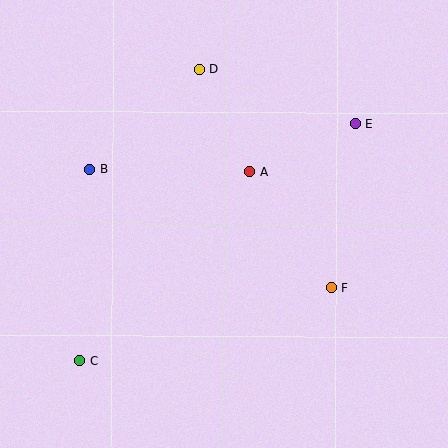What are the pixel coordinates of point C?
Point C is at (80, 361).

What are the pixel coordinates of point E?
Point E is at (355, 124).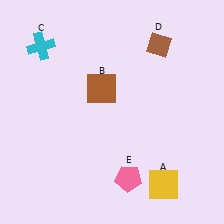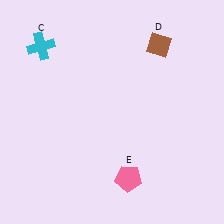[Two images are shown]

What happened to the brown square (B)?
The brown square (B) was removed in Image 2. It was in the top-left area of Image 1.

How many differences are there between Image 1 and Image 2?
There are 2 differences between the two images.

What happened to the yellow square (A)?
The yellow square (A) was removed in Image 2. It was in the bottom-right area of Image 1.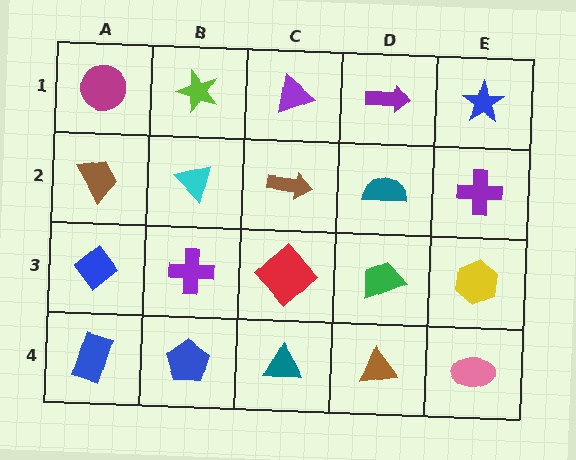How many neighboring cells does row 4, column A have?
2.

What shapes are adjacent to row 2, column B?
A lime star (row 1, column B), a purple cross (row 3, column B), a brown trapezoid (row 2, column A), a brown arrow (row 2, column C).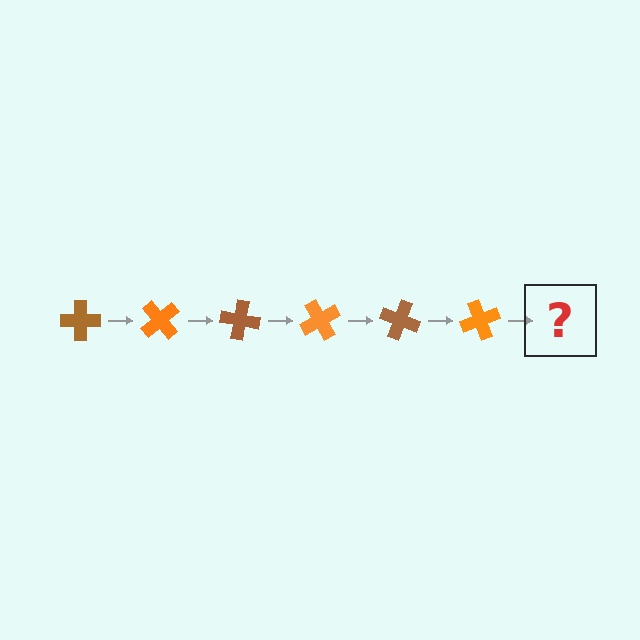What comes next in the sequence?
The next element should be a brown cross, rotated 300 degrees from the start.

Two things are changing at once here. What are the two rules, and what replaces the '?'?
The two rules are that it rotates 50 degrees each step and the color cycles through brown and orange. The '?' should be a brown cross, rotated 300 degrees from the start.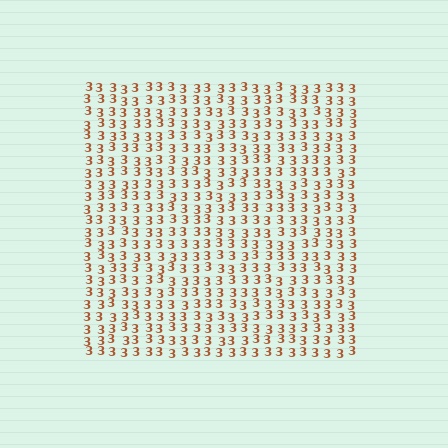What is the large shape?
The large shape is a square.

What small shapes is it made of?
It is made of small digit 3's.